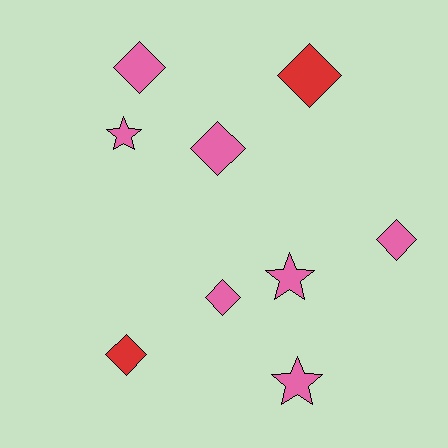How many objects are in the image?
There are 9 objects.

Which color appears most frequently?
Pink, with 7 objects.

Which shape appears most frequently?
Diamond, with 6 objects.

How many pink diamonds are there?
There are 4 pink diamonds.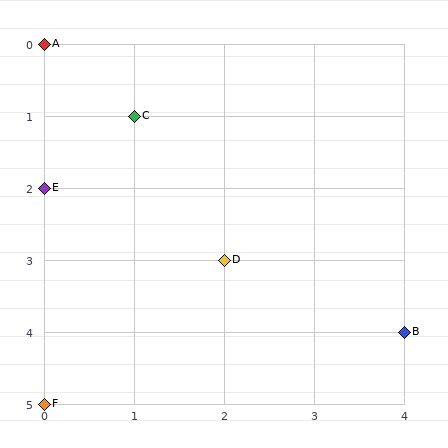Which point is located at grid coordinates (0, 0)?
Point A is at (0, 0).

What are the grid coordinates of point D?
Point D is at grid coordinates (2, 3).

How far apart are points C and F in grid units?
Points C and F are 1 column and 4 rows apart (about 4.1 grid units diagonally).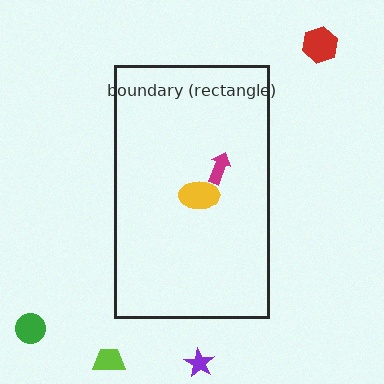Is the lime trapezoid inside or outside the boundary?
Outside.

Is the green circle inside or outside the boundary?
Outside.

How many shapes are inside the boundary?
2 inside, 4 outside.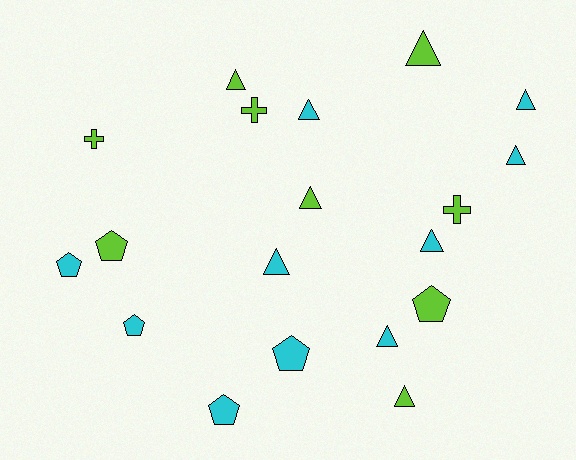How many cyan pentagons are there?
There are 4 cyan pentagons.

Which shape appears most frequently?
Triangle, with 10 objects.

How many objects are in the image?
There are 19 objects.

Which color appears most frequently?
Cyan, with 10 objects.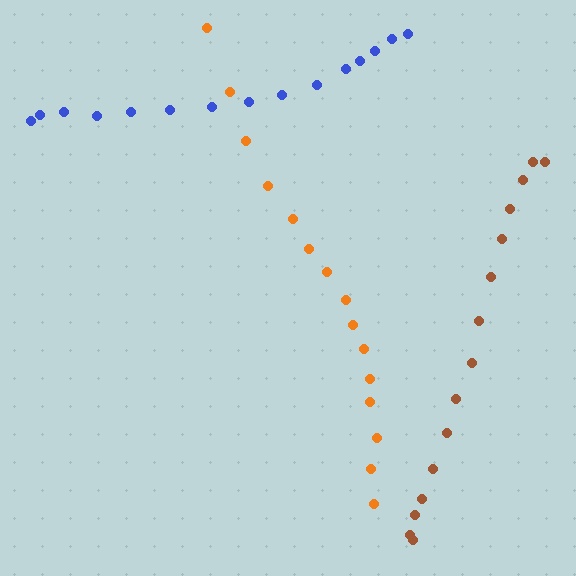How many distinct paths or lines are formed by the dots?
There are 3 distinct paths.